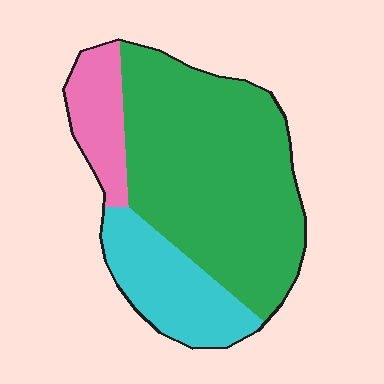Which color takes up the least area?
Pink, at roughly 15%.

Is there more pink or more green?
Green.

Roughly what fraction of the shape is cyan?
Cyan covers about 20% of the shape.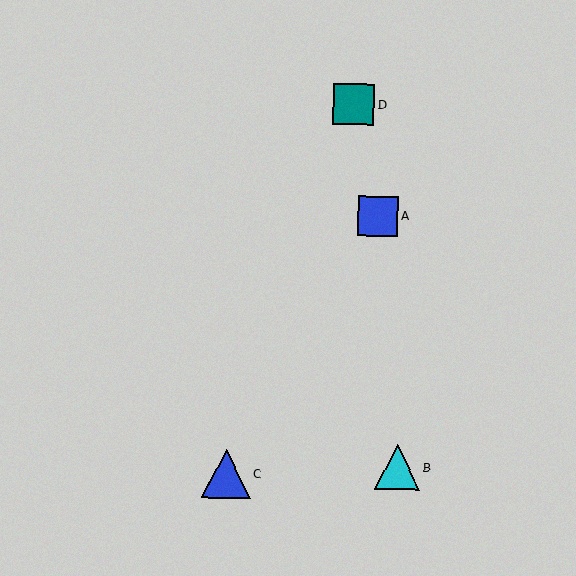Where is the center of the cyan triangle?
The center of the cyan triangle is at (397, 467).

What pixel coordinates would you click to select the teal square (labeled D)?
Click at (354, 105) to select the teal square D.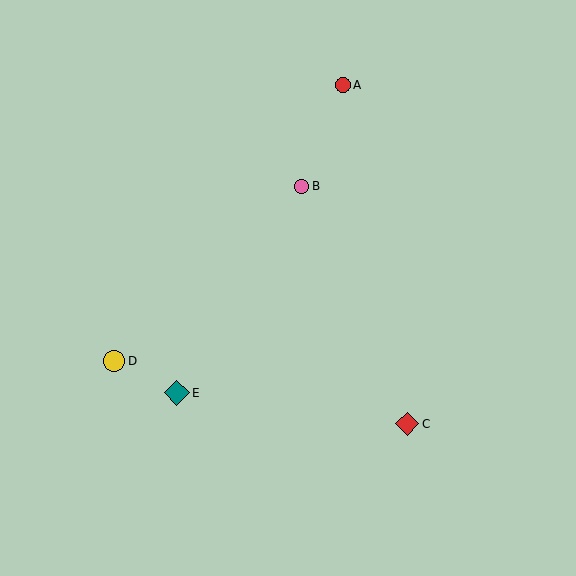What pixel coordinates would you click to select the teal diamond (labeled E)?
Click at (177, 393) to select the teal diamond E.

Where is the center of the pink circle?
The center of the pink circle is at (302, 186).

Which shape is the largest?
The teal diamond (labeled E) is the largest.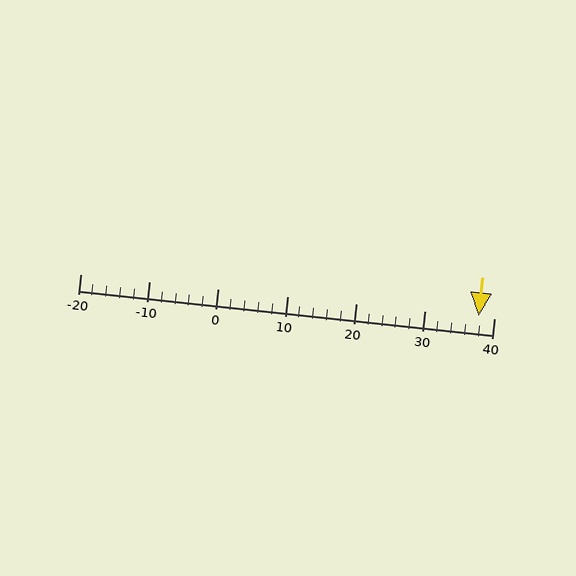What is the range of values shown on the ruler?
The ruler shows values from -20 to 40.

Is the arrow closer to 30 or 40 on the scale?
The arrow is closer to 40.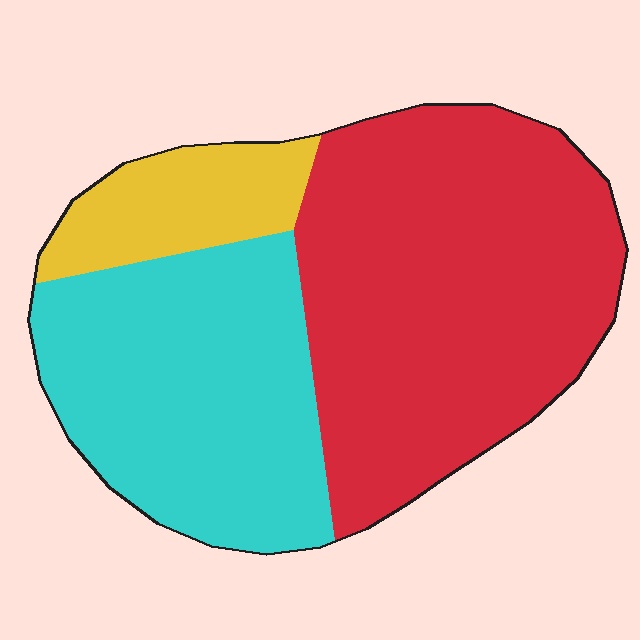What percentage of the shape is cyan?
Cyan takes up about three eighths (3/8) of the shape.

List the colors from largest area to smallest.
From largest to smallest: red, cyan, yellow.